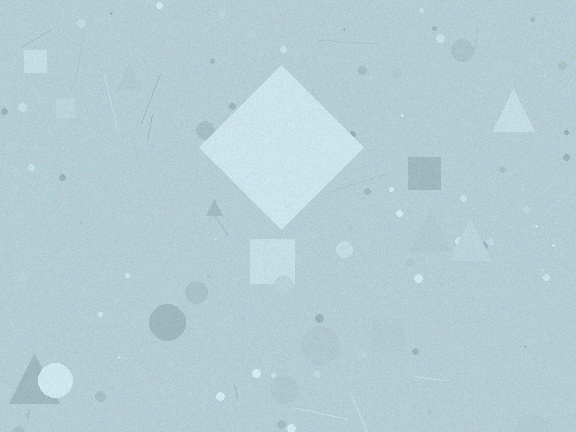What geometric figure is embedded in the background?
A diamond is embedded in the background.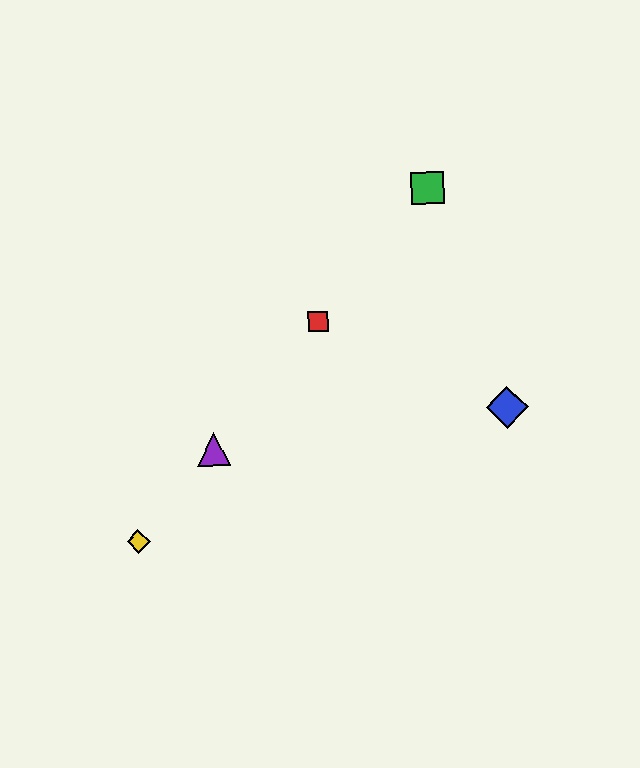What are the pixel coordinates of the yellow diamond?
The yellow diamond is at (139, 542).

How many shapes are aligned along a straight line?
4 shapes (the red square, the green square, the yellow diamond, the purple triangle) are aligned along a straight line.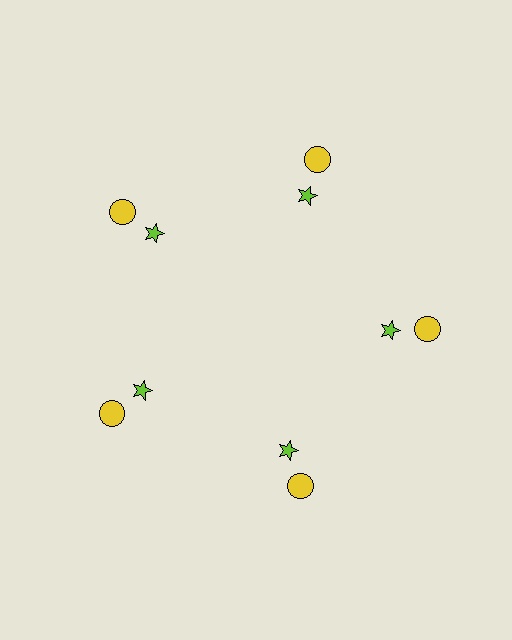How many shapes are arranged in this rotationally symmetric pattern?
There are 10 shapes, arranged in 5 groups of 2.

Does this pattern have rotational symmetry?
Yes, this pattern has 5-fold rotational symmetry. It looks the same after rotating 72 degrees around the center.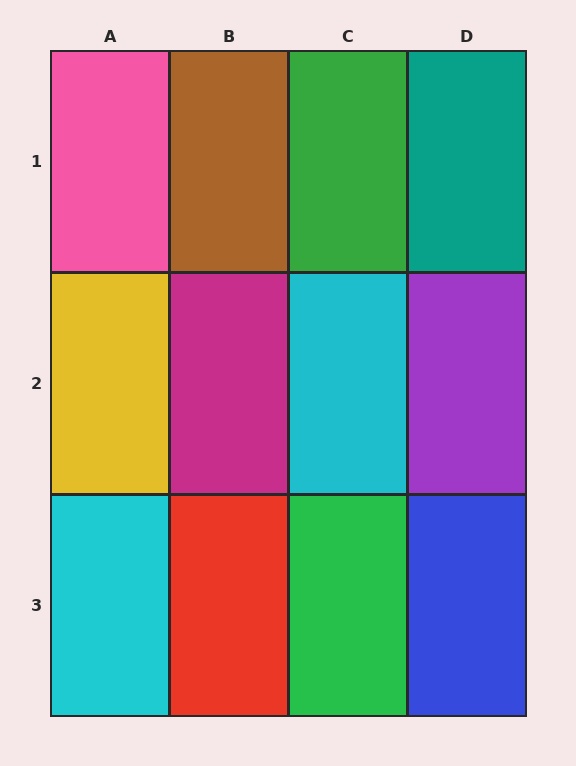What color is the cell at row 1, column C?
Green.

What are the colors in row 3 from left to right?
Cyan, red, green, blue.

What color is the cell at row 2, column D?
Purple.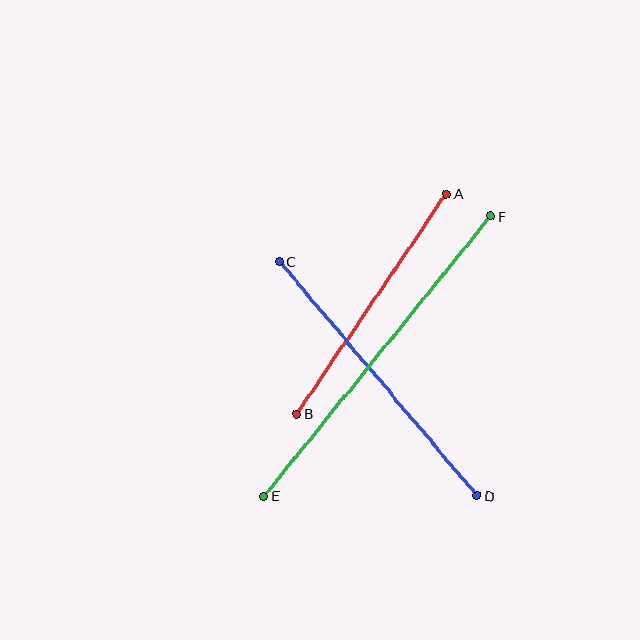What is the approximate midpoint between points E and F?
The midpoint is at approximately (377, 356) pixels.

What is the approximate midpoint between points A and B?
The midpoint is at approximately (371, 304) pixels.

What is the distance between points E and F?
The distance is approximately 360 pixels.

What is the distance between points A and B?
The distance is approximately 266 pixels.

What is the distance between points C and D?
The distance is approximately 306 pixels.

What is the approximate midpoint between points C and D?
The midpoint is at approximately (378, 379) pixels.